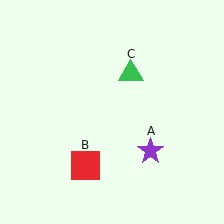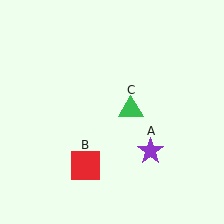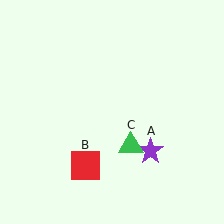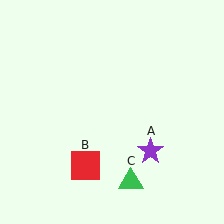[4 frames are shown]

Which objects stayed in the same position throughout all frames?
Purple star (object A) and red square (object B) remained stationary.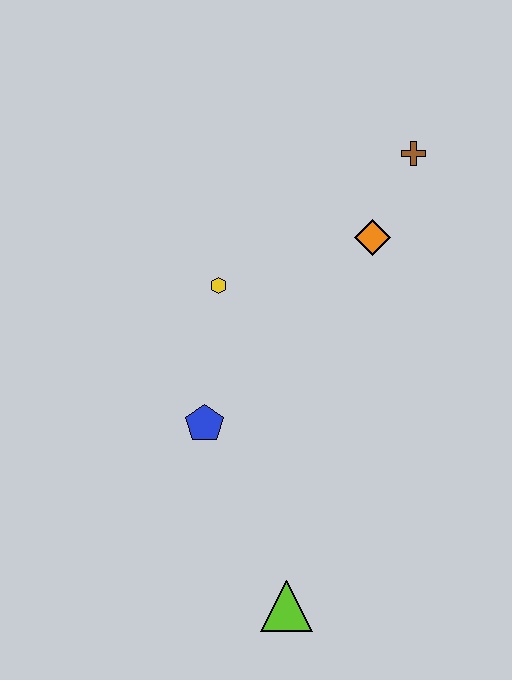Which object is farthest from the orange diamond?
The lime triangle is farthest from the orange diamond.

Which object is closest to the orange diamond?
The brown cross is closest to the orange diamond.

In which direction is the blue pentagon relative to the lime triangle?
The blue pentagon is above the lime triangle.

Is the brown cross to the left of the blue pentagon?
No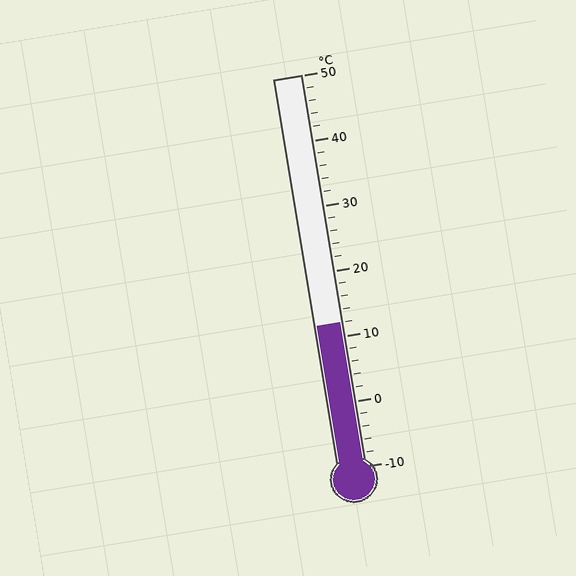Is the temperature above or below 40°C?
The temperature is below 40°C.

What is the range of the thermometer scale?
The thermometer scale ranges from -10°C to 50°C.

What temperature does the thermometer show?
The thermometer shows approximately 12°C.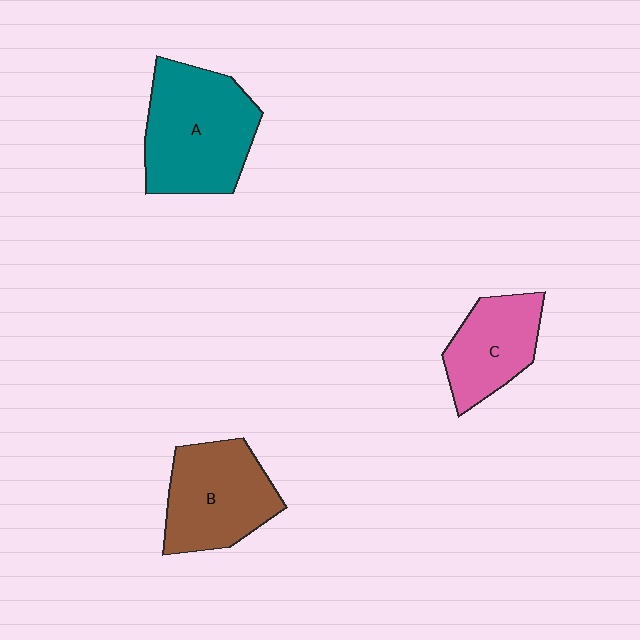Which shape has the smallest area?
Shape C (pink).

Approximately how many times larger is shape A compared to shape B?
Approximately 1.2 times.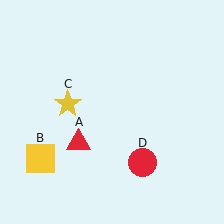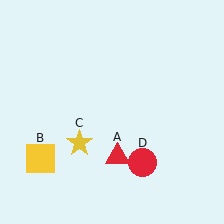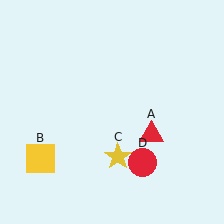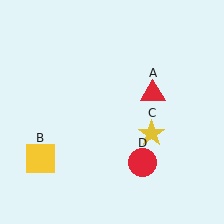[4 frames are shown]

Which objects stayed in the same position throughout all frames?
Yellow square (object B) and red circle (object D) remained stationary.